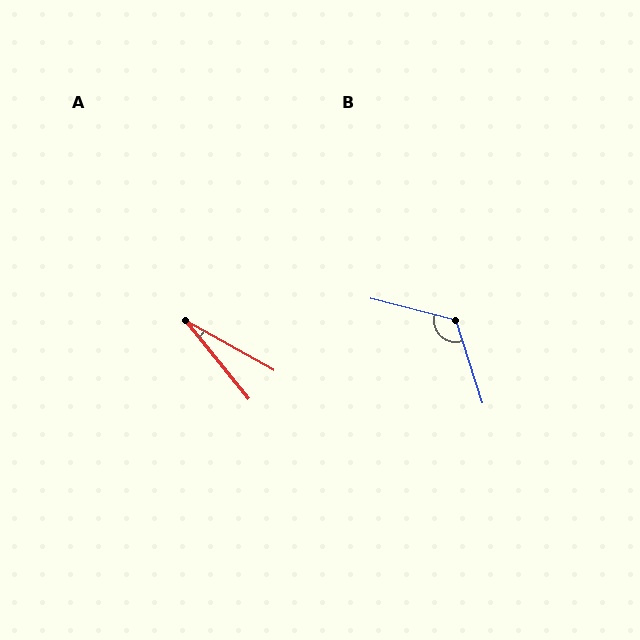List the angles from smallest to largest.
A (22°), B (122°).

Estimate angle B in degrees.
Approximately 122 degrees.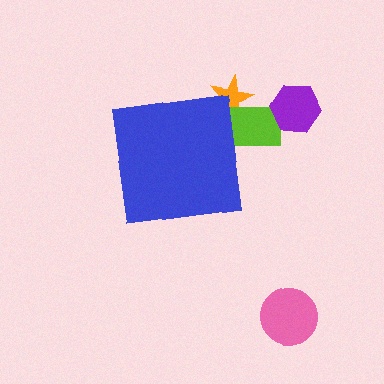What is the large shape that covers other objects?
A blue square.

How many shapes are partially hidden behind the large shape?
2 shapes are partially hidden.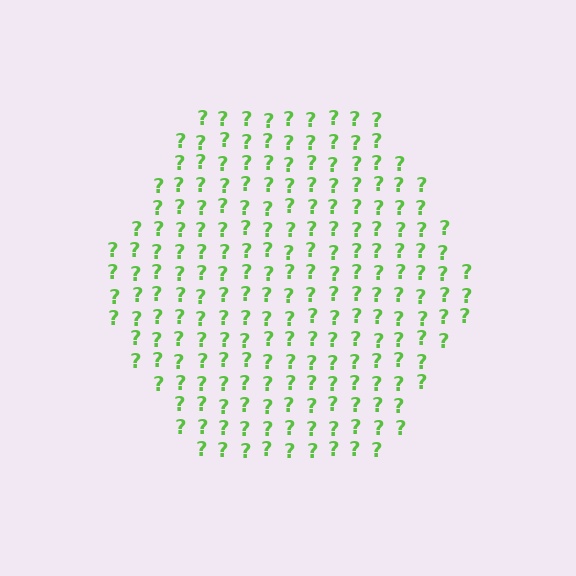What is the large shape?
The large shape is a hexagon.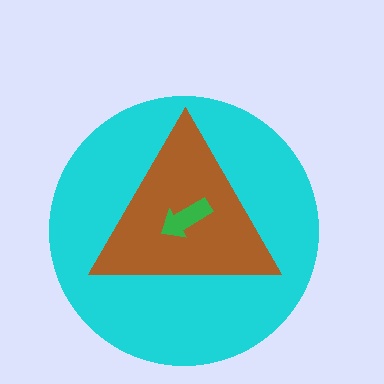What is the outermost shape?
The cyan circle.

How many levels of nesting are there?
3.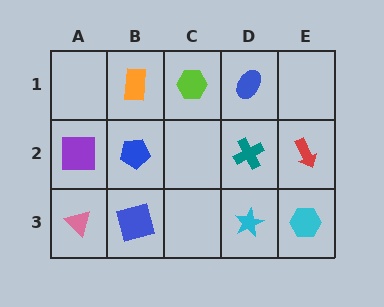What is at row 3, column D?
A cyan star.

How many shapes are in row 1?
3 shapes.